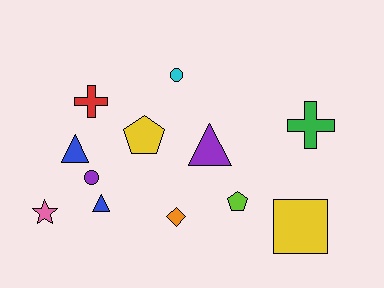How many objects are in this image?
There are 12 objects.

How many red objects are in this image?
There is 1 red object.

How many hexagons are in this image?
There are no hexagons.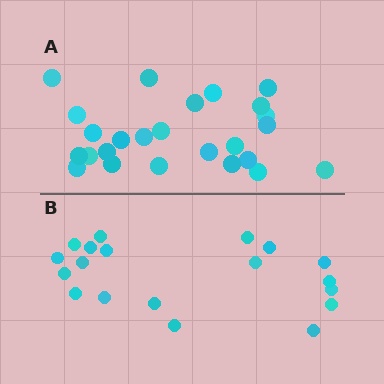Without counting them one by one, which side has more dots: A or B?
Region A (the top region) has more dots.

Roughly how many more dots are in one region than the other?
Region A has about 6 more dots than region B.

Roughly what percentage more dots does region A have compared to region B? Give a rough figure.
About 30% more.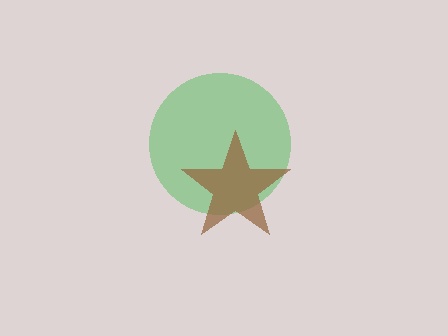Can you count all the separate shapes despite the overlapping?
Yes, there are 2 separate shapes.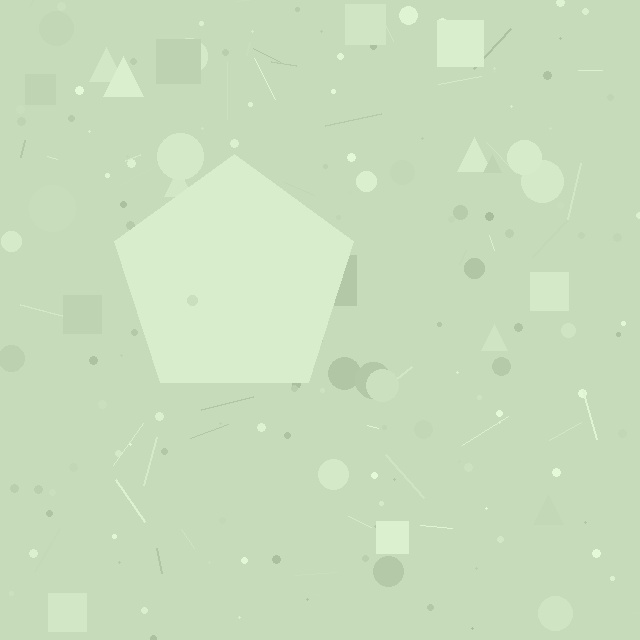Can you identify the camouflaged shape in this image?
The camouflaged shape is a pentagon.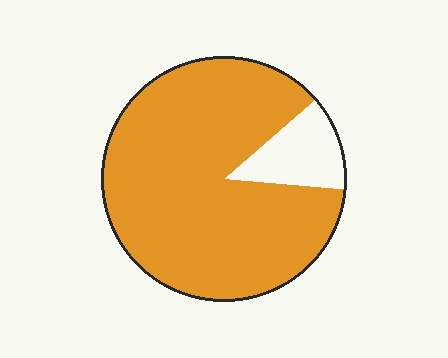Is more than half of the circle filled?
Yes.